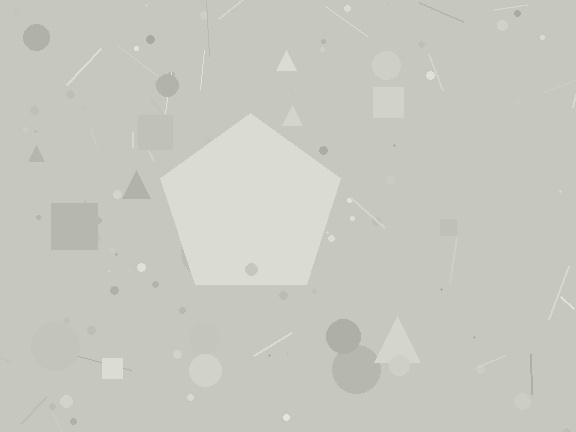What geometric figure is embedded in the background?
A pentagon is embedded in the background.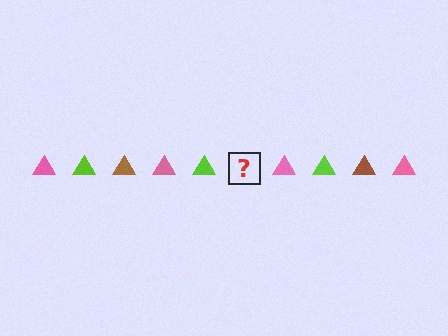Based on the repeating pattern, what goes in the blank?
The blank should be a brown triangle.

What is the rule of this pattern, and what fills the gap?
The rule is that the pattern cycles through pink, lime, brown triangles. The gap should be filled with a brown triangle.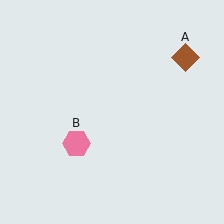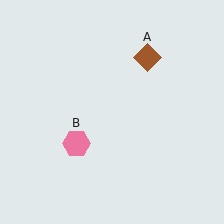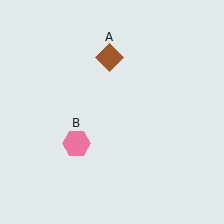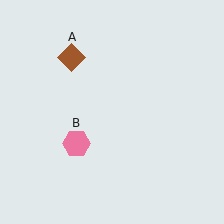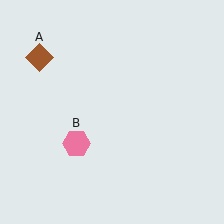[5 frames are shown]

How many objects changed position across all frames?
1 object changed position: brown diamond (object A).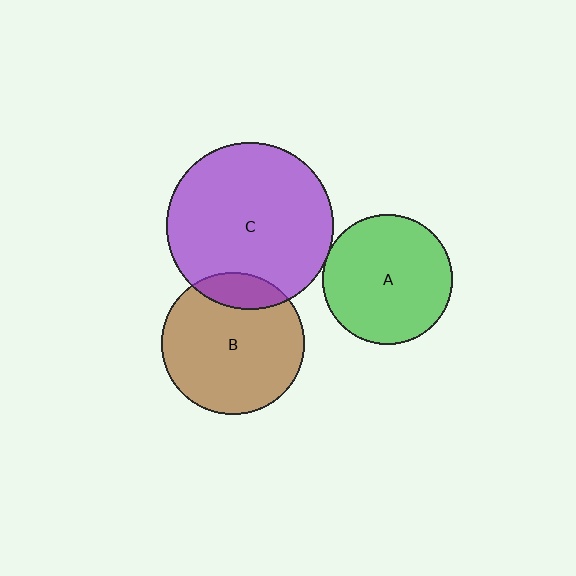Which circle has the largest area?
Circle C (purple).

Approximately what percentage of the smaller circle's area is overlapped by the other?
Approximately 5%.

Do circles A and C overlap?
Yes.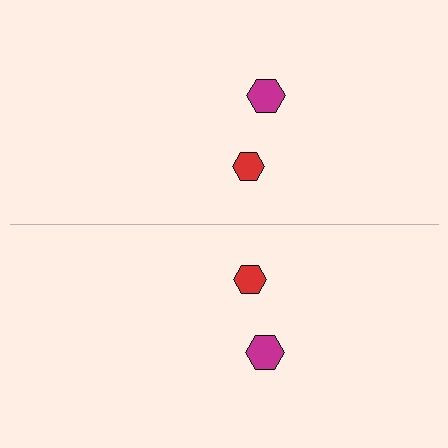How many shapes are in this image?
There are 4 shapes in this image.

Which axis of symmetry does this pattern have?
The pattern has a horizontal axis of symmetry running through the center of the image.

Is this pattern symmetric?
Yes, this pattern has bilateral (reflection) symmetry.